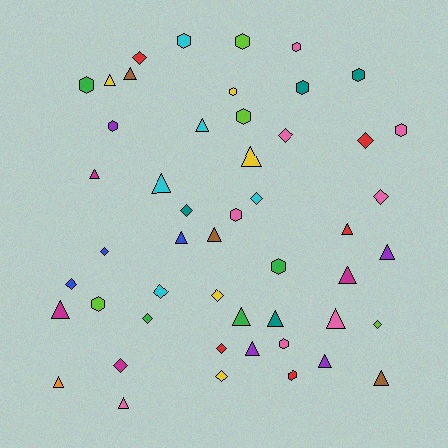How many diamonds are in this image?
There are 15 diamonds.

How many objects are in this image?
There are 50 objects.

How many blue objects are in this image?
There are 3 blue objects.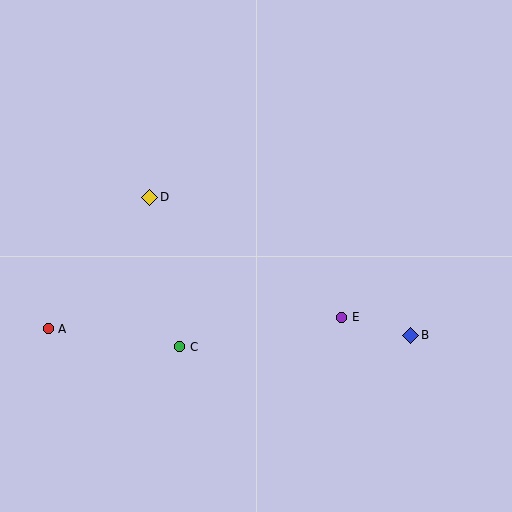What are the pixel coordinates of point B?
Point B is at (411, 335).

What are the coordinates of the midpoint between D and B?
The midpoint between D and B is at (280, 266).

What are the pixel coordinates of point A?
Point A is at (48, 329).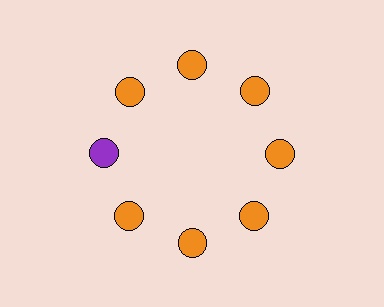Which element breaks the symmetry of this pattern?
The purple circle at roughly the 9 o'clock position breaks the symmetry. All other shapes are orange circles.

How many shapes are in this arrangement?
There are 8 shapes arranged in a ring pattern.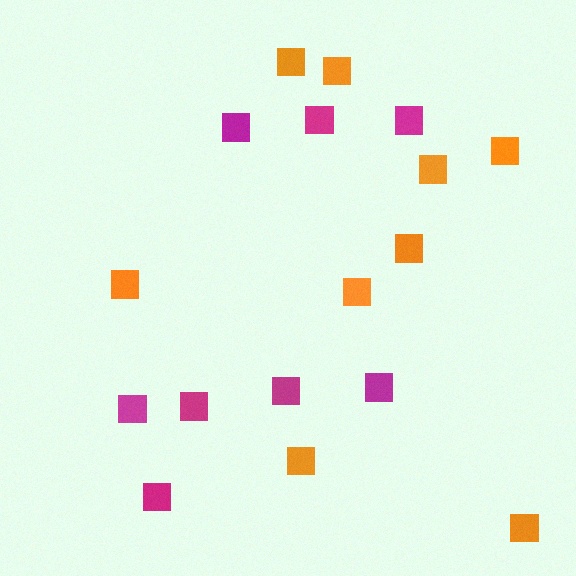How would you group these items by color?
There are 2 groups: one group of magenta squares (8) and one group of orange squares (9).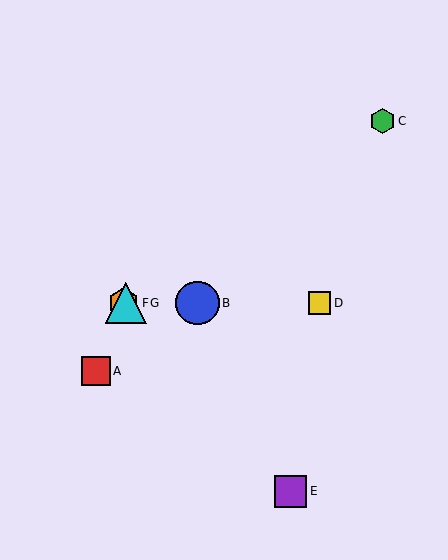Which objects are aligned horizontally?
Objects B, D, F, G are aligned horizontally.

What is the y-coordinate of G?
Object G is at y≈303.